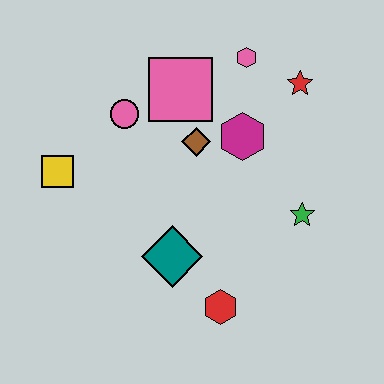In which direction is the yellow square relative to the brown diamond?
The yellow square is to the left of the brown diamond.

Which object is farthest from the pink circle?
The red hexagon is farthest from the pink circle.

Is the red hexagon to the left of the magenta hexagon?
Yes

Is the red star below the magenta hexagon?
No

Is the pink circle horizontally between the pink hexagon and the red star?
No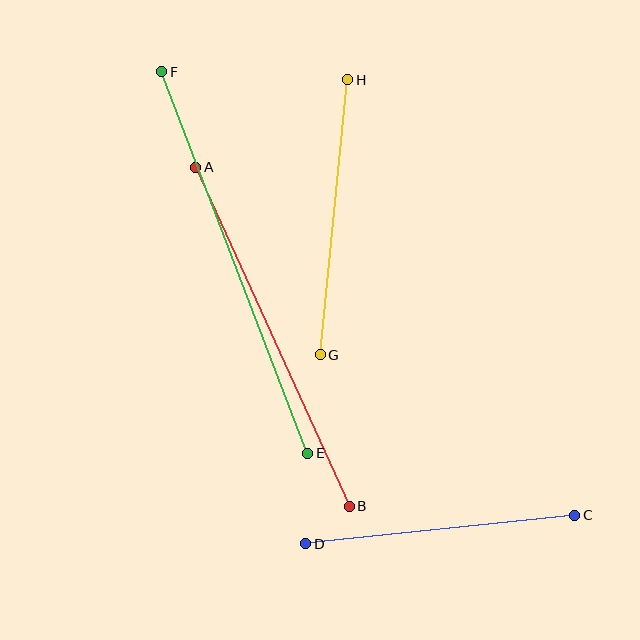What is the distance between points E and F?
The distance is approximately 408 pixels.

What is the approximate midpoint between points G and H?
The midpoint is at approximately (334, 217) pixels.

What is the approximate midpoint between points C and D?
The midpoint is at approximately (440, 530) pixels.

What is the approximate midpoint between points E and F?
The midpoint is at approximately (235, 263) pixels.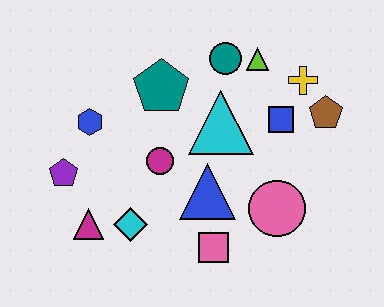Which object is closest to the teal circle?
The lime triangle is closest to the teal circle.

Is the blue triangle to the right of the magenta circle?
Yes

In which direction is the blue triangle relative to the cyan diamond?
The blue triangle is to the right of the cyan diamond.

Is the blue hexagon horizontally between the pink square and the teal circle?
No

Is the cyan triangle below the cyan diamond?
No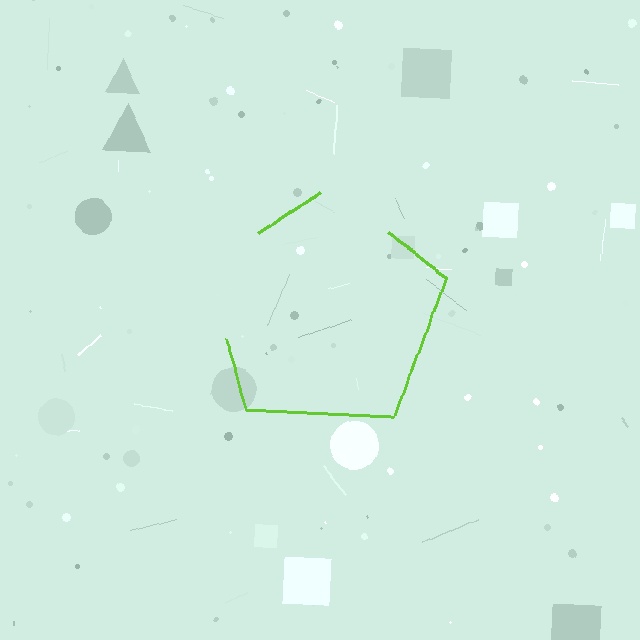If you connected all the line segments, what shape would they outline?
They would outline a pentagon.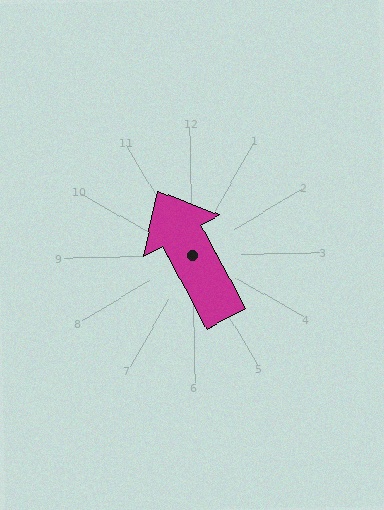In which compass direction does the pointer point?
Northwest.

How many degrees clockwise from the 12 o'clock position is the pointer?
Approximately 333 degrees.